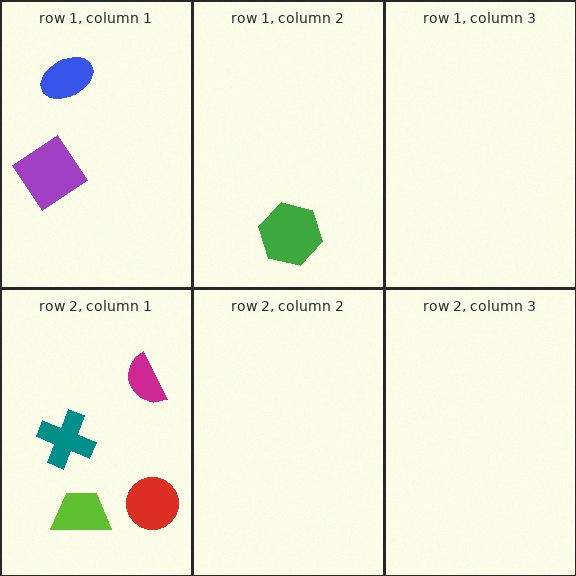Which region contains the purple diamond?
The row 1, column 1 region.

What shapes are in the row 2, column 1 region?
The lime trapezoid, the magenta semicircle, the teal cross, the red circle.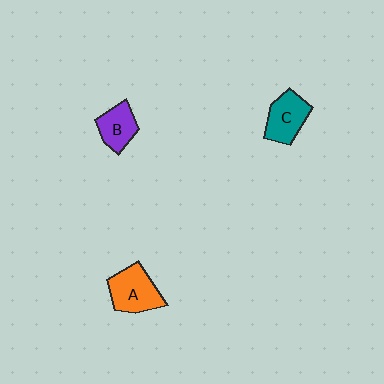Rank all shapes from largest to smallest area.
From largest to smallest: A (orange), C (teal), B (purple).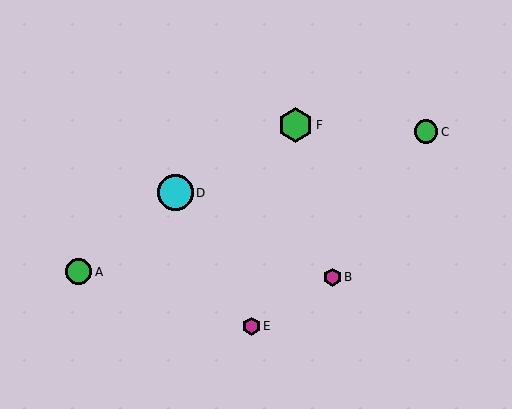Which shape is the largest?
The cyan circle (labeled D) is the largest.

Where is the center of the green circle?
The center of the green circle is at (426, 132).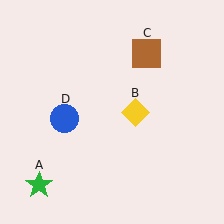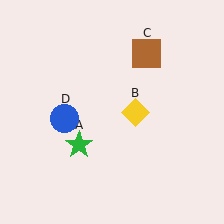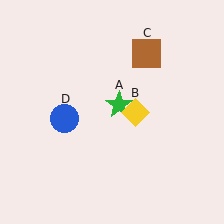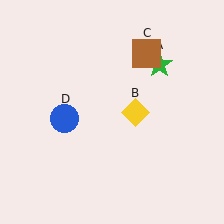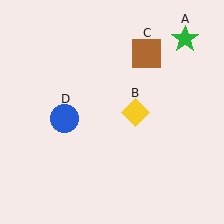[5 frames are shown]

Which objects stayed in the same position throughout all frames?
Yellow diamond (object B) and brown square (object C) and blue circle (object D) remained stationary.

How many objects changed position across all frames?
1 object changed position: green star (object A).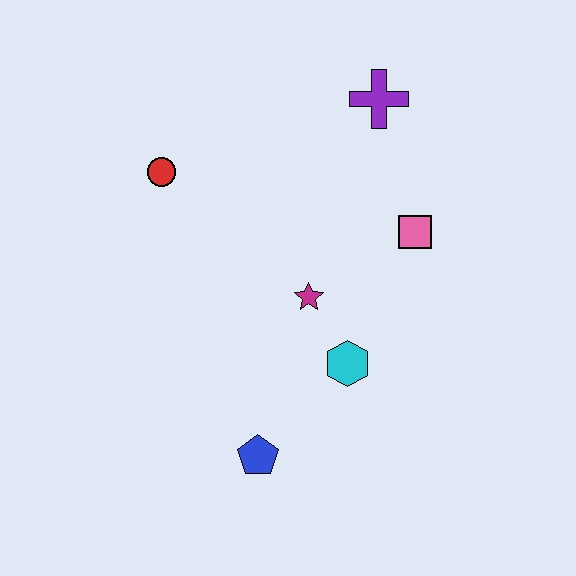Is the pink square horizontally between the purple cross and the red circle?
No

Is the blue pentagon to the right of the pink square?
No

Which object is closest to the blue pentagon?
The cyan hexagon is closest to the blue pentagon.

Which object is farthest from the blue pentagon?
The purple cross is farthest from the blue pentagon.